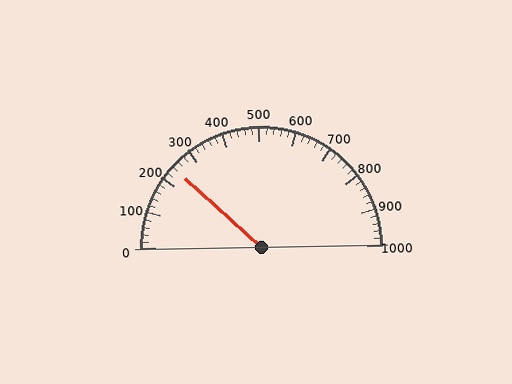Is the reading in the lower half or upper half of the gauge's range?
The reading is in the lower half of the range (0 to 1000).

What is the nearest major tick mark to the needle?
The nearest major tick mark is 200.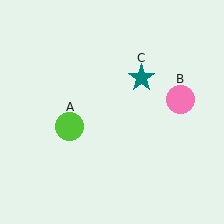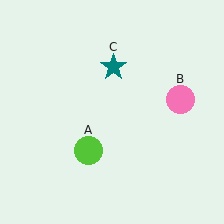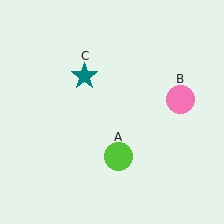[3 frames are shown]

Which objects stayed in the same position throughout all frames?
Pink circle (object B) remained stationary.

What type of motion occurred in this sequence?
The lime circle (object A), teal star (object C) rotated counterclockwise around the center of the scene.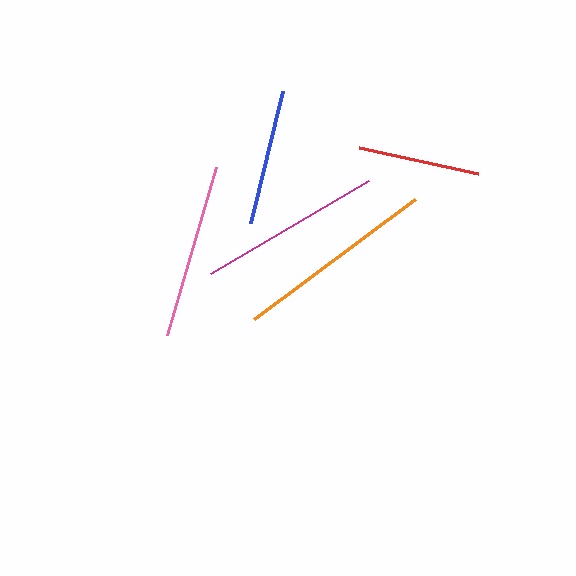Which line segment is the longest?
The orange line is the longest at approximately 201 pixels.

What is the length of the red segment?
The red segment is approximately 122 pixels long.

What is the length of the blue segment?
The blue segment is approximately 136 pixels long.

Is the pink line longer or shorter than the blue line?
The pink line is longer than the blue line.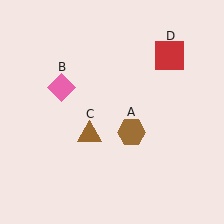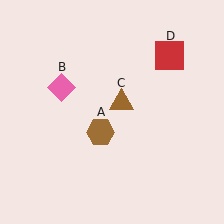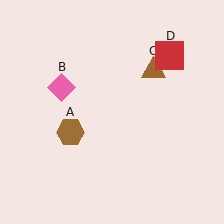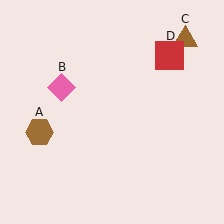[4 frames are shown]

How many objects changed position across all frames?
2 objects changed position: brown hexagon (object A), brown triangle (object C).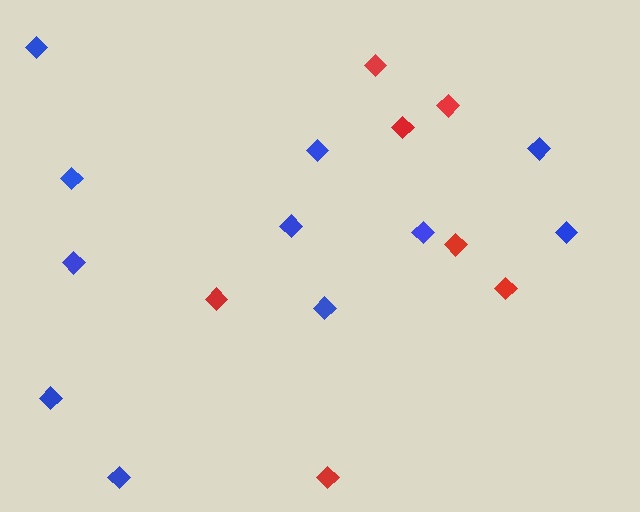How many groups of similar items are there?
There are 2 groups: one group of red diamonds (7) and one group of blue diamonds (11).